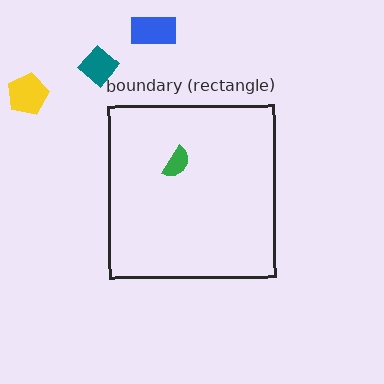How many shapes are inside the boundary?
1 inside, 3 outside.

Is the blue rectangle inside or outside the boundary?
Outside.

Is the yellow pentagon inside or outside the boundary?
Outside.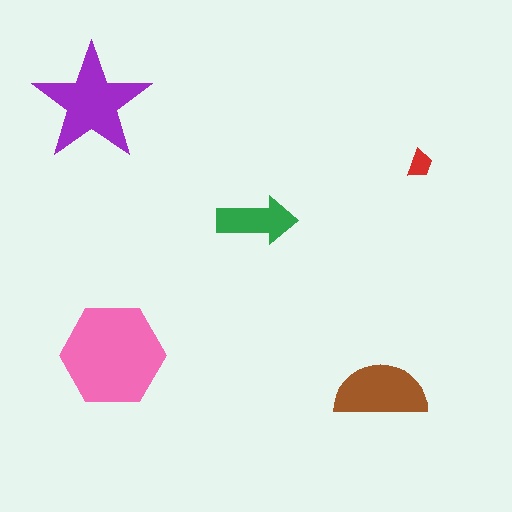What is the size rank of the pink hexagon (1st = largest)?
1st.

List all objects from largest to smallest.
The pink hexagon, the purple star, the brown semicircle, the green arrow, the red trapezoid.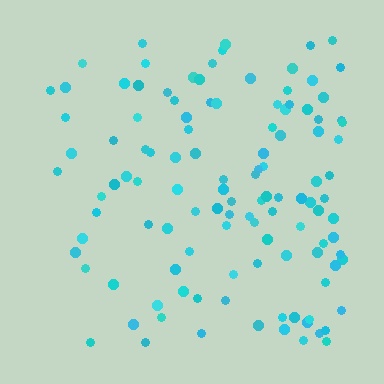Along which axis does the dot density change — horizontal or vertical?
Horizontal.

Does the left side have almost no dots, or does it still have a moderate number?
Still a moderate number, just noticeably fewer than the right.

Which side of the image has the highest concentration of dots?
The right.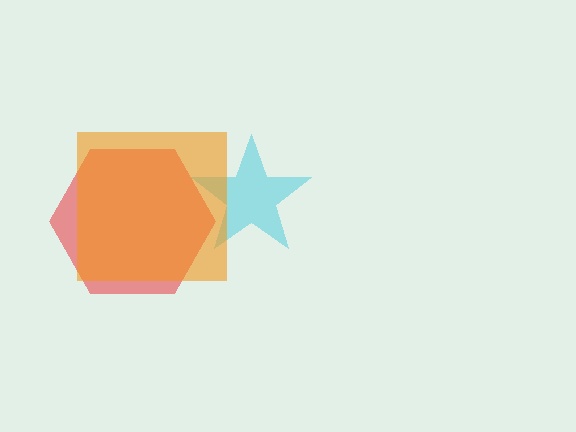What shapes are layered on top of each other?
The layered shapes are: a red hexagon, a cyan star, an orange square.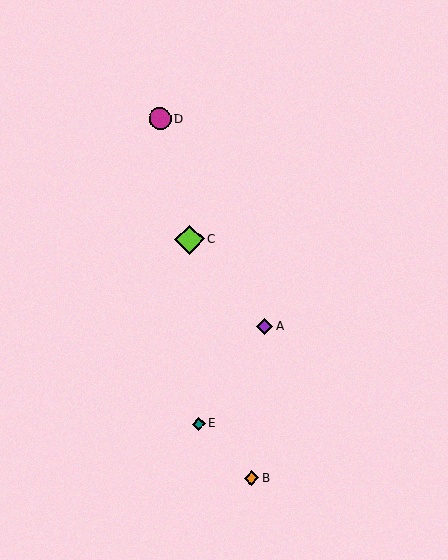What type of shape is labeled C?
Shape C is a lime diamond.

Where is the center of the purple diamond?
The center of the purple diamond is at (265, 326).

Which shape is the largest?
The lime diamond (labeled C) is the largest.